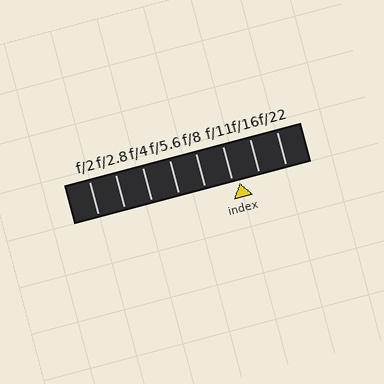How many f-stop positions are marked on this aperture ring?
There are 8 f-stop positions marked.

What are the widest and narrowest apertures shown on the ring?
The widest aperture shown is f/2 and the narrowest is f/22.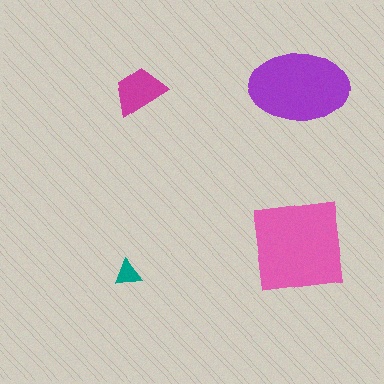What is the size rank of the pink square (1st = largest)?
1st.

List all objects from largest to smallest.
The pink square, the purple ellipse, the magenta trapezoid, the teal triangle.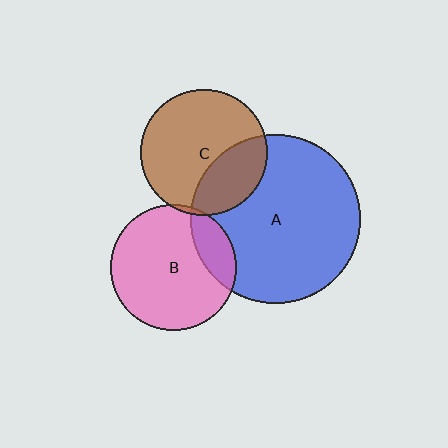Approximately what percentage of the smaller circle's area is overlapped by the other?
Approximately 30%.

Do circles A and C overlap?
Yes.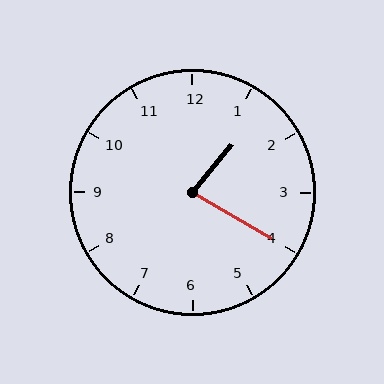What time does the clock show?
1:20.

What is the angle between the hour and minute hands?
Approximately 80 degrees.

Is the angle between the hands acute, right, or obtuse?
It is acute.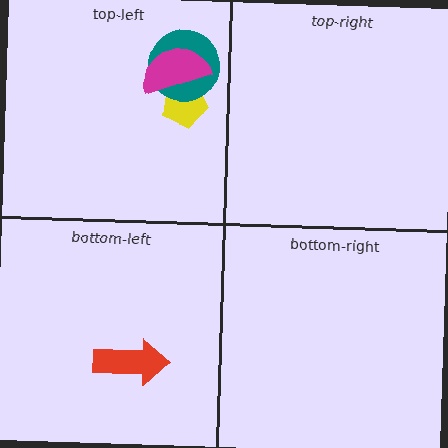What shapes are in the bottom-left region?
The red arrow.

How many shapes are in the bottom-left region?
1.